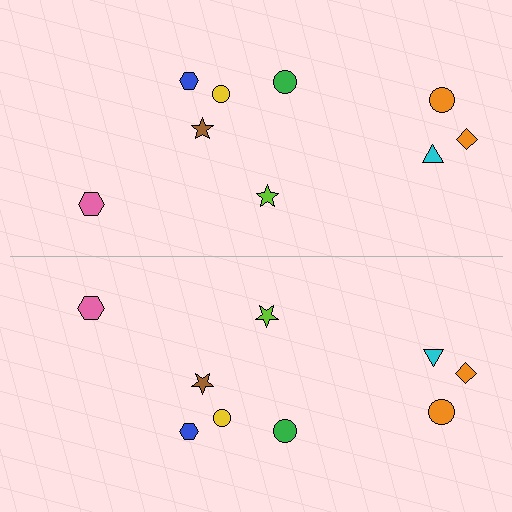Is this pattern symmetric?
Yes, this pattern has bilateral (reflection) symmetry.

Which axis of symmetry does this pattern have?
The pattern has a horizontal axis of symmetry running through the center of the image.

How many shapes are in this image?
There are 18 shapes in this image.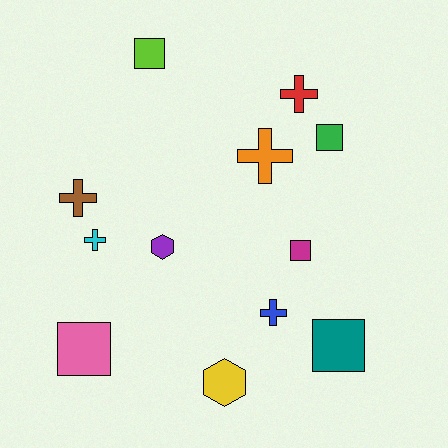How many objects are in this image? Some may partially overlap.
There are 12 objects.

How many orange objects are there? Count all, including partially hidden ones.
There is 1 orange object.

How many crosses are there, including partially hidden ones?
There are 5 crosses.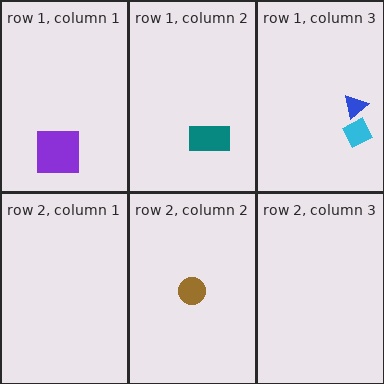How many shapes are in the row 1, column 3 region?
2.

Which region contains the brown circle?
The row 2, column 2 region.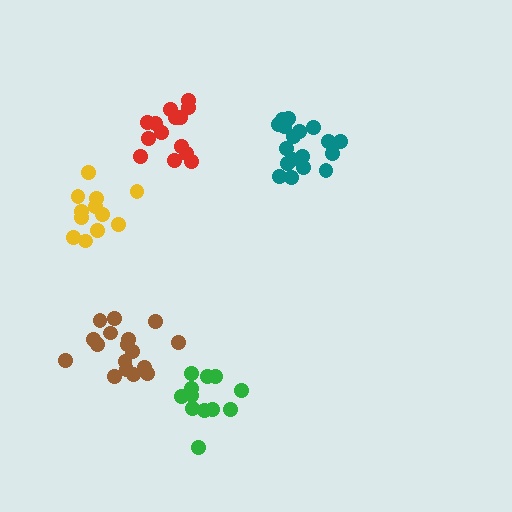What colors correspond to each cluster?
The clusters are colored: green, yellow, teal, red, brown.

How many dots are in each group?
Group 1: 12 dots, Group 2: 12 dots, Group 3: 18 dots, Group 4: 14 dots, Group 5: 17 dots (73 total).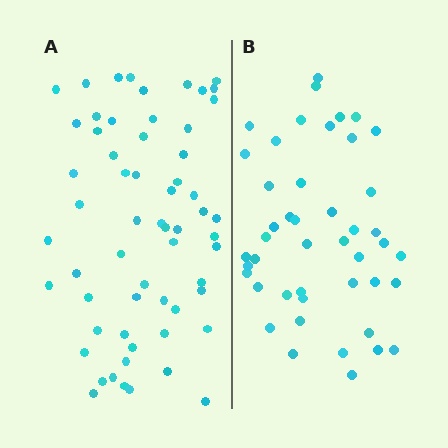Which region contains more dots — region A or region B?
Region A (the left region) has more dots.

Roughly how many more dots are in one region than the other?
Region A has approximately 15 more dots than region B.